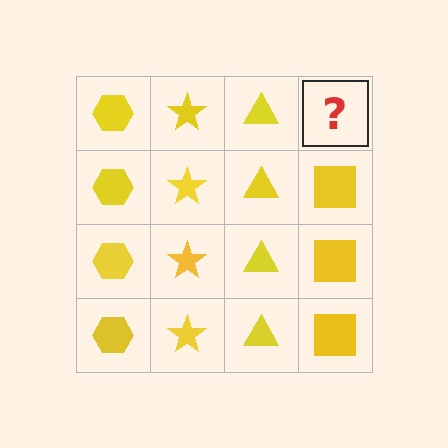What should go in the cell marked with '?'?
The missing cell should contain a yellow square.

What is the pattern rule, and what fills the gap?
The rule is that each column has a consistent shape. The gap should be filled with a yellow square.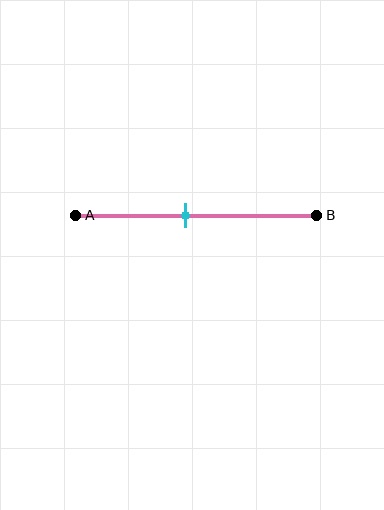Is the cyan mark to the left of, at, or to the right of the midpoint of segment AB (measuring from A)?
The cyan mark is to the left of the midpoint of segment AB.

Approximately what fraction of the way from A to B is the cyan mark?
The cyan mark is approximately 45% of the way from A to B.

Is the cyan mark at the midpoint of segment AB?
No, the mark is at about 45% from A, not at the 50% midpoint.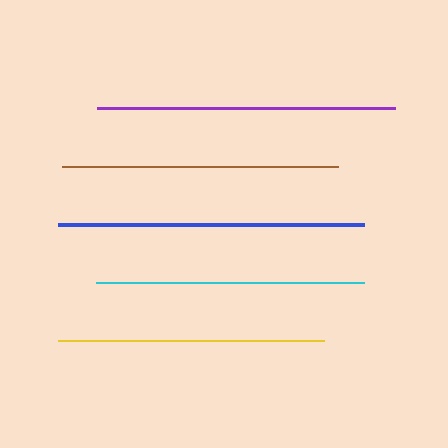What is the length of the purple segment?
The purple segment is approximately 298 pixels long.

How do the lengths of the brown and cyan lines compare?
The brown and cyan lines are approximately the same length.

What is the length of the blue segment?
The blue segment is approximately 306 pixels long.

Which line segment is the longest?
The blue line is the longest at approximately 306 pixels.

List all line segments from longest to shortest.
From longest to shortest: blue, purple, brown, cyan, yellow.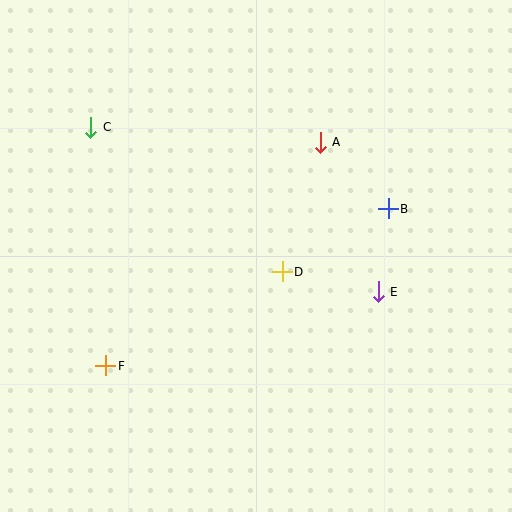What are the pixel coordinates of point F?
Point F is at (106, 366).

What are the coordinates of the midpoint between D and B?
The midpoint between D and B is at (335, 240).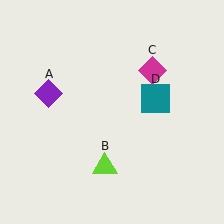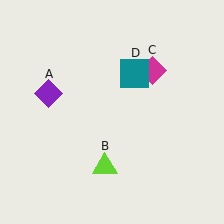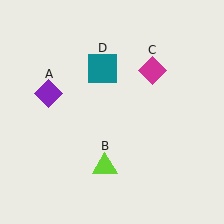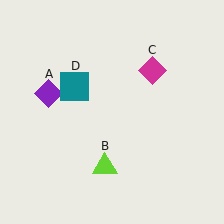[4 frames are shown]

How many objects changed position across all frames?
1 object changed position: teal square (object D).